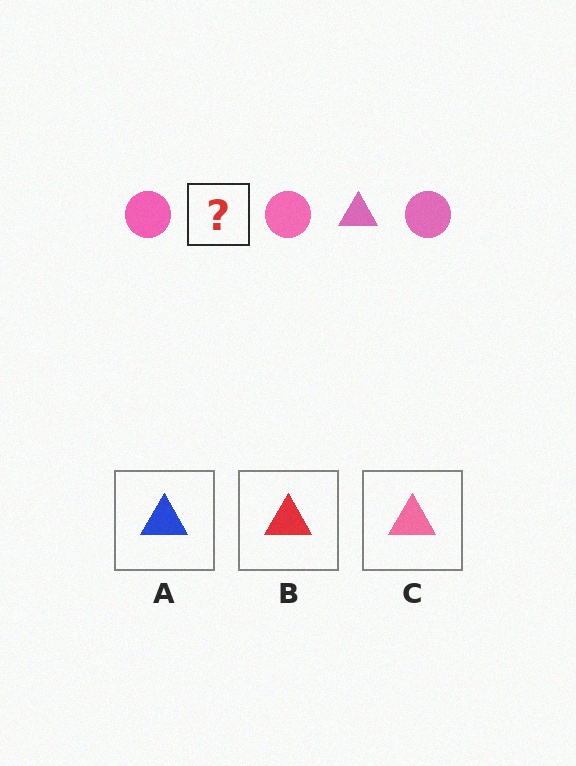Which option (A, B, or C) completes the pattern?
C.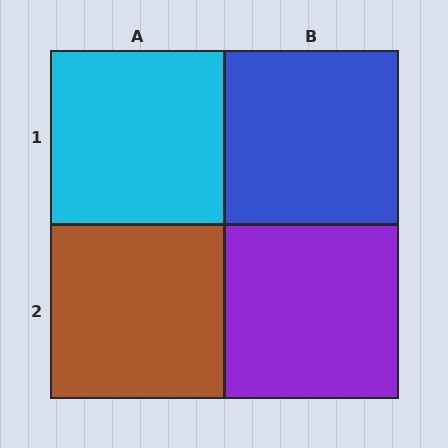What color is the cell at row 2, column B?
Purple.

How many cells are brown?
1 cell is brown.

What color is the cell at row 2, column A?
Brown.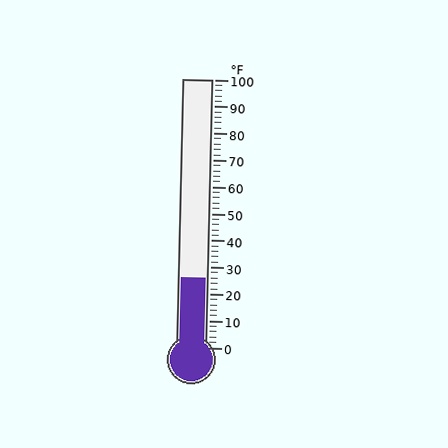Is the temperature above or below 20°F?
The temperature is above 20°F.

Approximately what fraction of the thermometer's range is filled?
The thermometer is filled to approximately 25% of its range.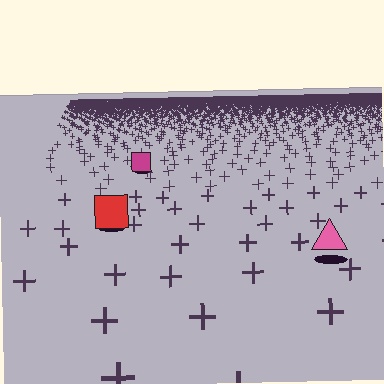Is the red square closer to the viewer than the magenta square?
Yes. The red square is closer — you can tell from the texture gradient: the ground texture is coarser near it.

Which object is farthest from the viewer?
The magenta square is farthest from the viewer. It appears smaller and the ground texture around it is denser.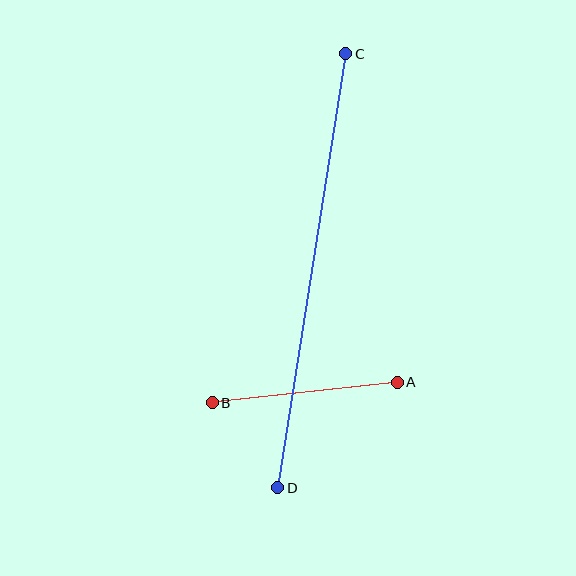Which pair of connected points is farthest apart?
Points C and D are farthest apart.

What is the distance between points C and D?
The distance is approximately 439 pixels.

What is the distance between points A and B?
The distance is approximately 186 pixels.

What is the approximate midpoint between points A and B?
The midpoint is at approximately (305, 392) pixels.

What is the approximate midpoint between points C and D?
The midpoint is at approximately (312, 271) pixels.